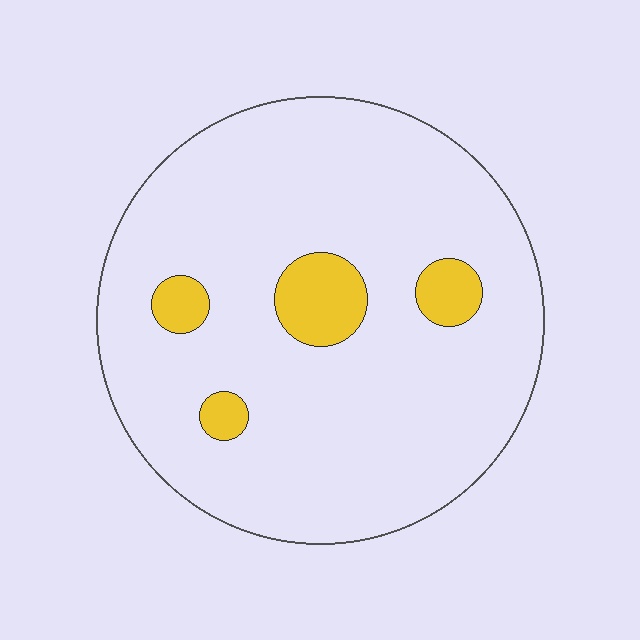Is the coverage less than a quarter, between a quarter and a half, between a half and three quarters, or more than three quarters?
Less than a quarter.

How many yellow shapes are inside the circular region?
4.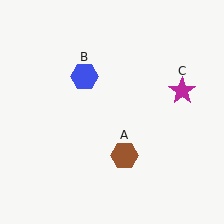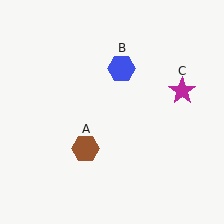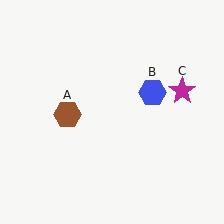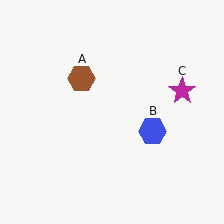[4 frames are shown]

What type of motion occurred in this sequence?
The brown hexagon (object A), blue hexagon (object B) rotated clockwise around the center of the scene.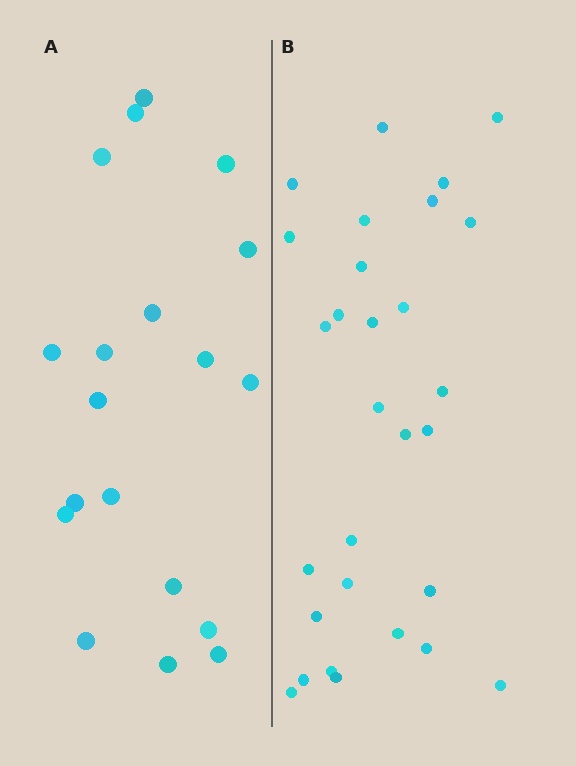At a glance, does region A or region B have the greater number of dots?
Region B (the right region) has more dots.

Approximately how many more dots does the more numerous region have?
Region B has roughly 10 or so more dots than region A.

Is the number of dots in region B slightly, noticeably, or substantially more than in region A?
Region B has substantially more. The ratio is roughly 1.5 to 1.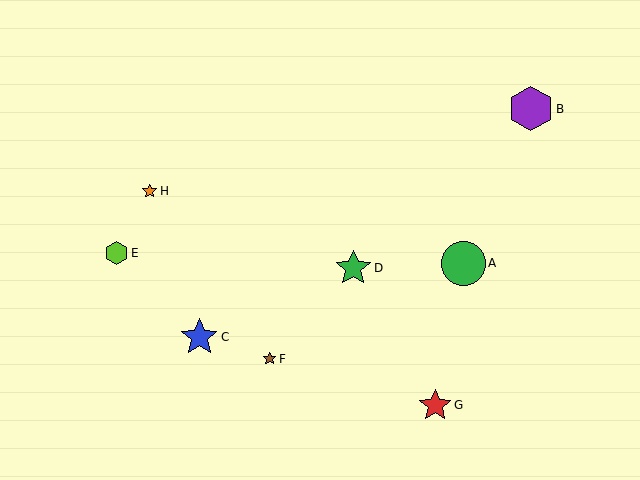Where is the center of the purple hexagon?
The center of the purple hexagon is at (531, 109).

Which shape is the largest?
The purple hexagon (labeled B) is the largest.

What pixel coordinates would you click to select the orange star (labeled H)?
Click at (150, 191) to select the orange star H.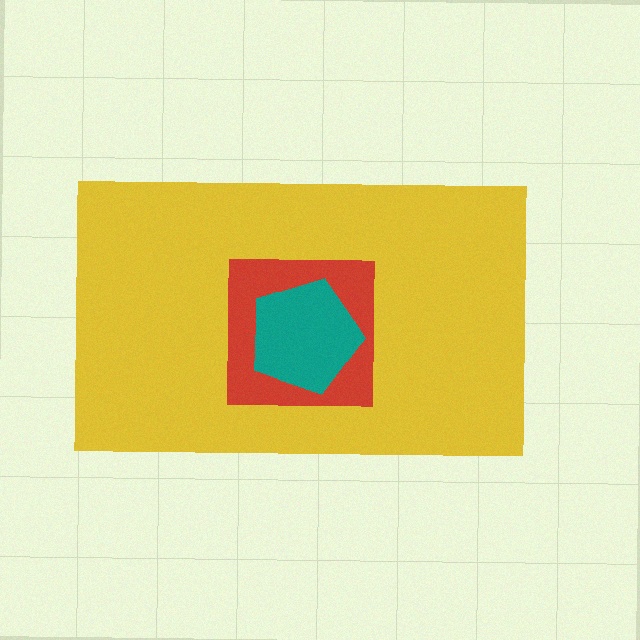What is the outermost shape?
The yellow rectangle.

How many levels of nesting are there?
3.